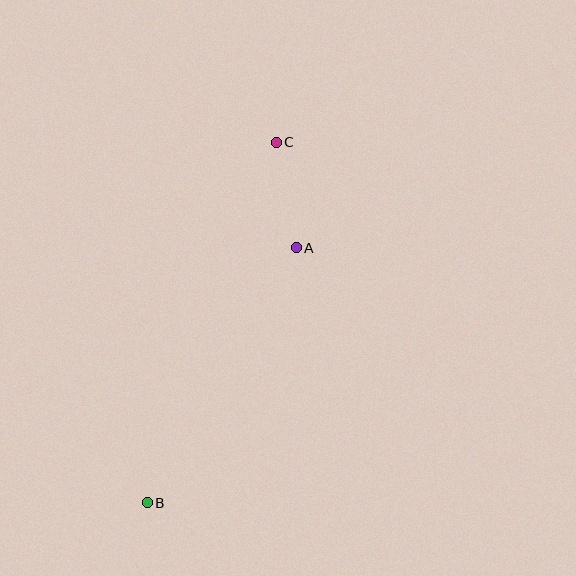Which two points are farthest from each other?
Points B and C are farthest from each other.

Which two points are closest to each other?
Points A and C are closest to each other.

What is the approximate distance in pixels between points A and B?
The distance between A and B is approximately 296 pixels.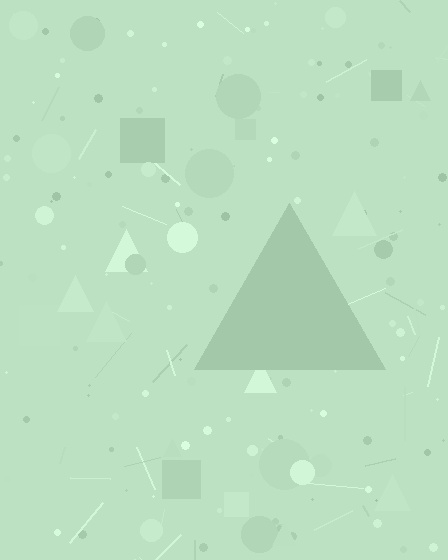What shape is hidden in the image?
A triangle is hidden in the image.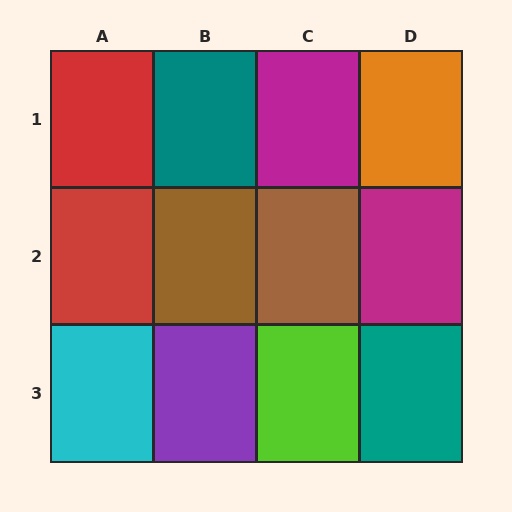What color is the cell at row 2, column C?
Brown.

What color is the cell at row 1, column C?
Magenta.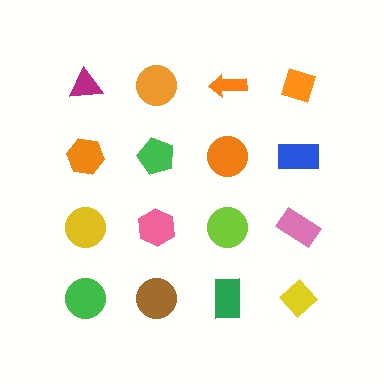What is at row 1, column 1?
A magenta triangle.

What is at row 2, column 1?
An orange hexagon.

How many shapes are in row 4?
4 shapes.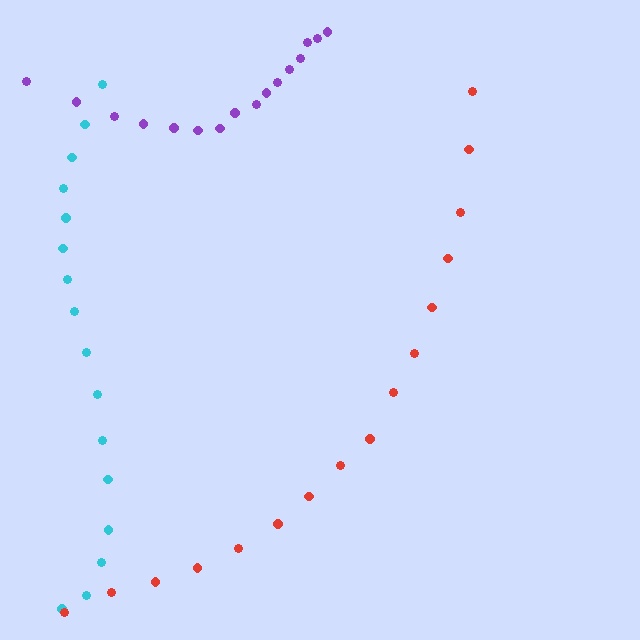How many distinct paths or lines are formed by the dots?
There are 3 distinct paths.